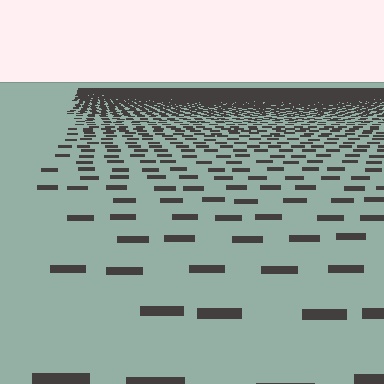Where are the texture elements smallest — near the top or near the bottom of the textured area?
Near the top.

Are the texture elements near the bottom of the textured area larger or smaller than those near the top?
Larger. Near the bottom, elements are closer to the viewer and appear at a bigger on-screen size.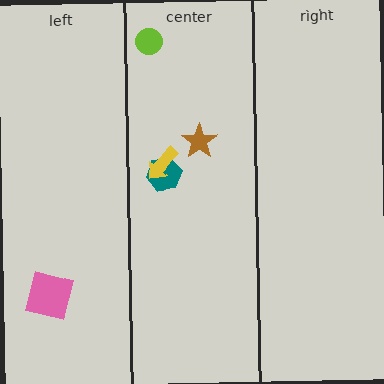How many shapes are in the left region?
1.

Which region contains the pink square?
The left region.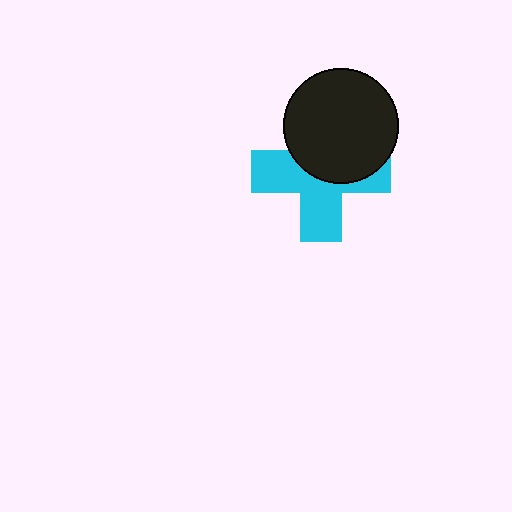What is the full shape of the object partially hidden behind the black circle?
The partially hidden object is a cyan cross.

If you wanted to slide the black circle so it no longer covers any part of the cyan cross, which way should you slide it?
Slide it up — that is the most direct way to separate the two shapes.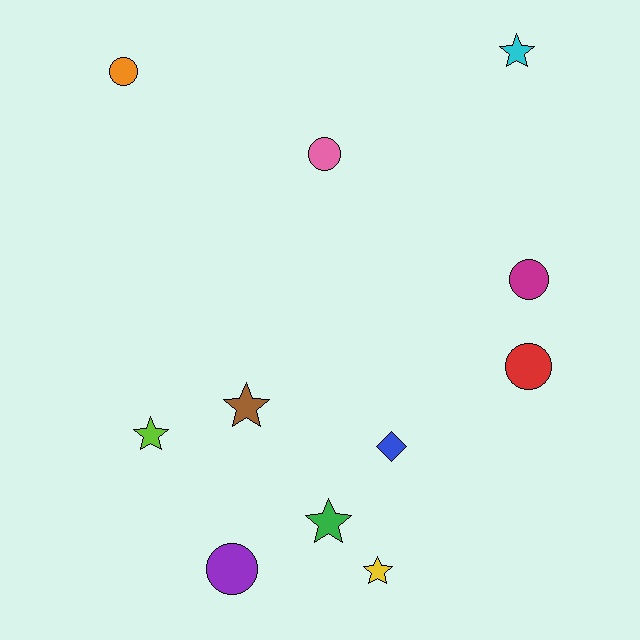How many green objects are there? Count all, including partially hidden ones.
There is 1 green object.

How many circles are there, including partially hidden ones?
There are 5 circles.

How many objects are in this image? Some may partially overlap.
There are 11 objects.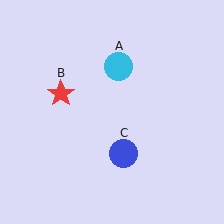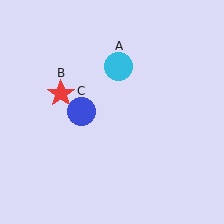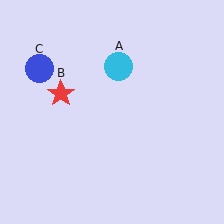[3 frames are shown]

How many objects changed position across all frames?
1 object changed position: blue circle (object C).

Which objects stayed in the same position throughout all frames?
Cyan circle (object A) and red star (object B) remained stationary.